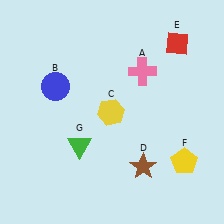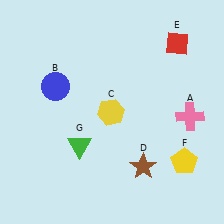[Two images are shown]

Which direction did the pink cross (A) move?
The pink cross (A) moved right.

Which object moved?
The pink cross (A) moved right.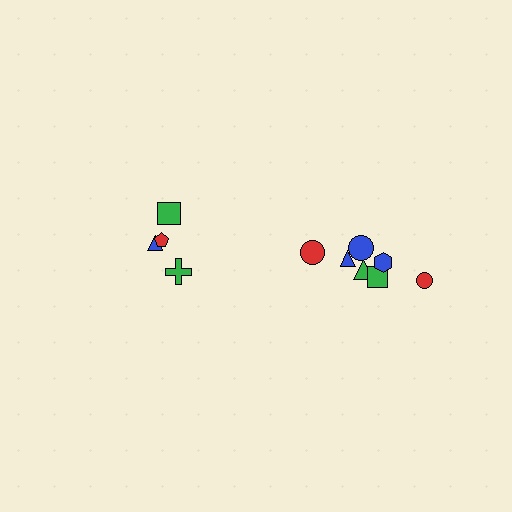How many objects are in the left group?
There are 4 objects.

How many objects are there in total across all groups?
There are 11 objects.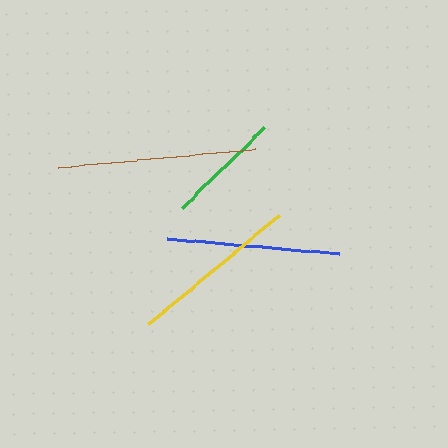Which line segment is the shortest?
The green line is the shortest at approximately 115 pixels.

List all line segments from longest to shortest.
From longest to shortest: brown, blue, yellow, green.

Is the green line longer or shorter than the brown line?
The brown line is longer than the green line.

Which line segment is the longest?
The brown line is the longest at approximately 198 pixels.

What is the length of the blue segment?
The blue segment is approximately 172 pixels long.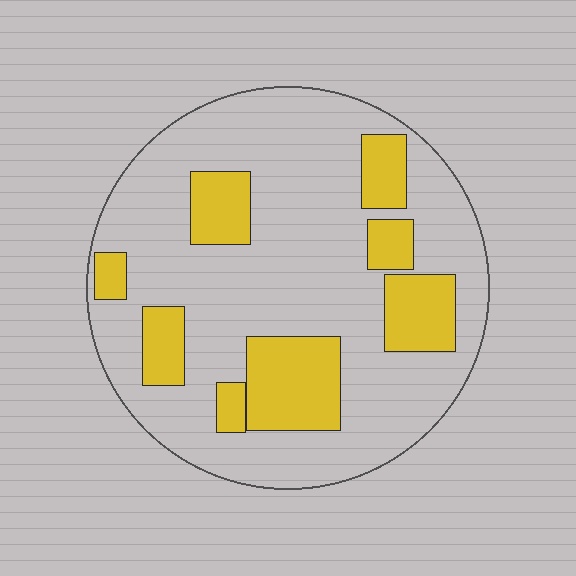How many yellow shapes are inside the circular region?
8.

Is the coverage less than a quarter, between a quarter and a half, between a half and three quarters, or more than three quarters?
Less than a quarter.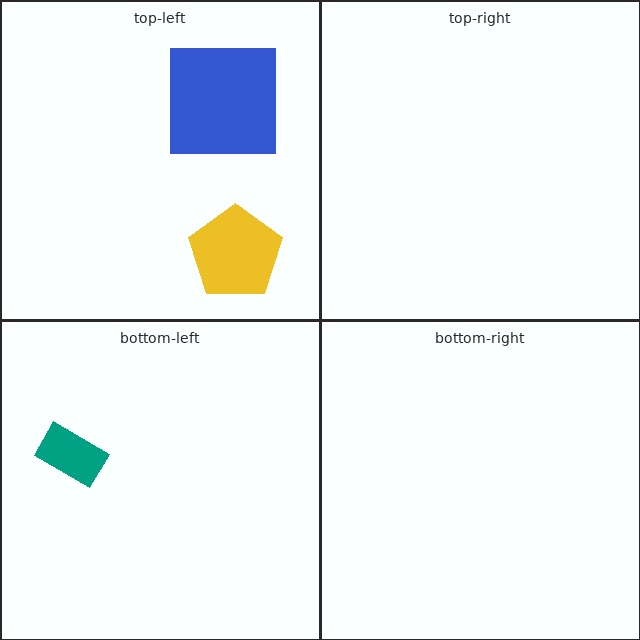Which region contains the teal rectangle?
The bottom-left region.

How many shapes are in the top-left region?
2.